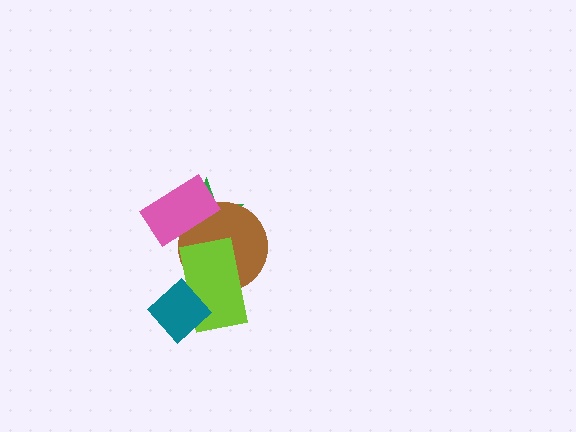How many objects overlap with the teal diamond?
1 object overlaps with the teal diamond.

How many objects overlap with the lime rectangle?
3 objects overlap with the lime rectangle.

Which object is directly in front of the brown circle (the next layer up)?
The pink rectangle is directly in front of the brown circle.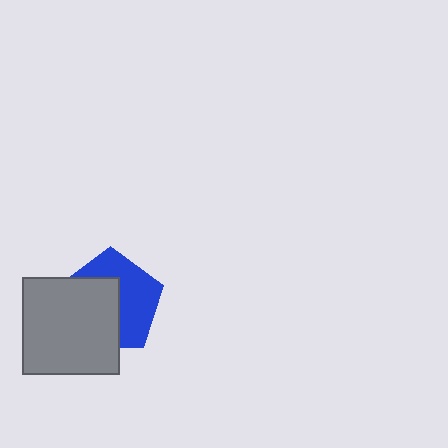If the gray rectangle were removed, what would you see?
You would see the complete blue pentagon.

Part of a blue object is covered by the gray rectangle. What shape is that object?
It is a pentagon.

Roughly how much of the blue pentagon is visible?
About half of it is visible (roughly 51%).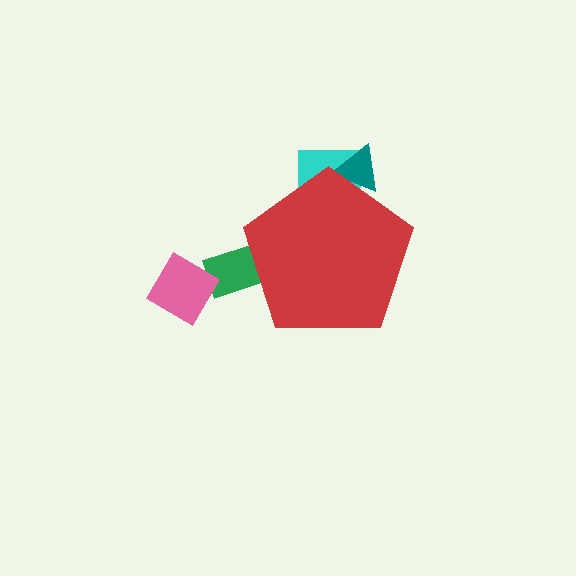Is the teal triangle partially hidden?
Yes, the teal triangle is partially hidden behind the red pentagon.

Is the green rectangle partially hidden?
Yes, the green rectangle is partially hidden behind the red pentagon.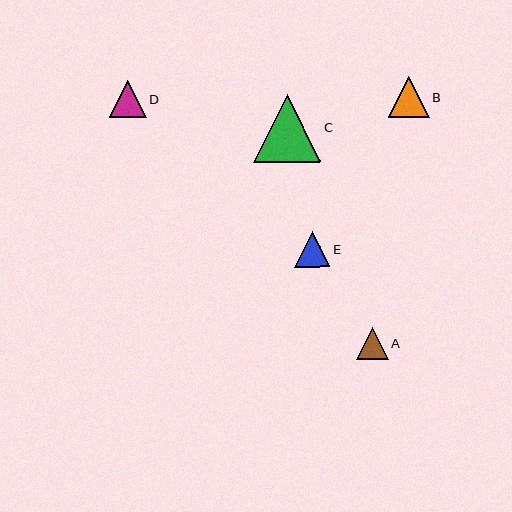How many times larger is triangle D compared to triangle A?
Triangle D is approximately 1.2 times the size of triangle A.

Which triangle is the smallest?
Triangle A is the smallest with a size of approximately 32 pixels.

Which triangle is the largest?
Triangle C is the largest with a size of approximately 67 pixels.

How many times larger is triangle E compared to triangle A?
Triangle E is approximately 1.1 times the size of triangle A.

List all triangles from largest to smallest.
From largest to smallest: C, B, D, E, A.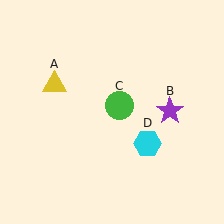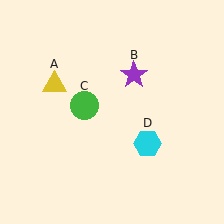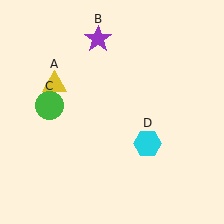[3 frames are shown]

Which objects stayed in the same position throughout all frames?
Yellow triangle (object A) and cyan hexagon (object D) remained stationary.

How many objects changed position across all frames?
2 objects changed position: purple star (object B), green circle (object C).